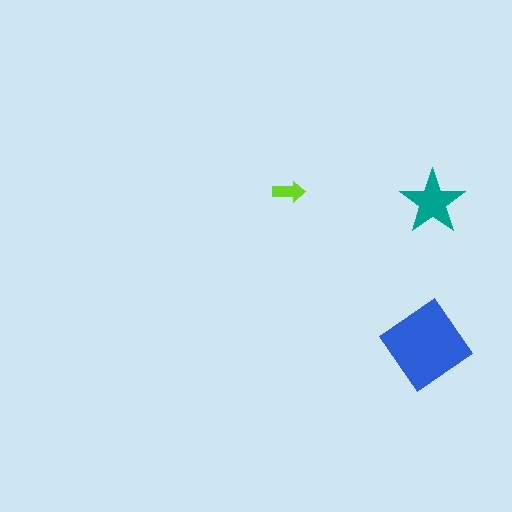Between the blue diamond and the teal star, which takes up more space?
The blue diamond.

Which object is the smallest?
The lime arrow.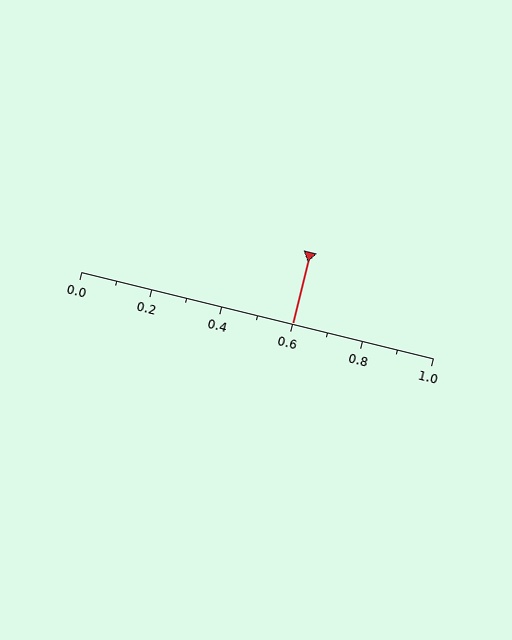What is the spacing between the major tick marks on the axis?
The major ticks are spaced 0.2 apart.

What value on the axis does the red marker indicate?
The marker indicates approximately 0.6.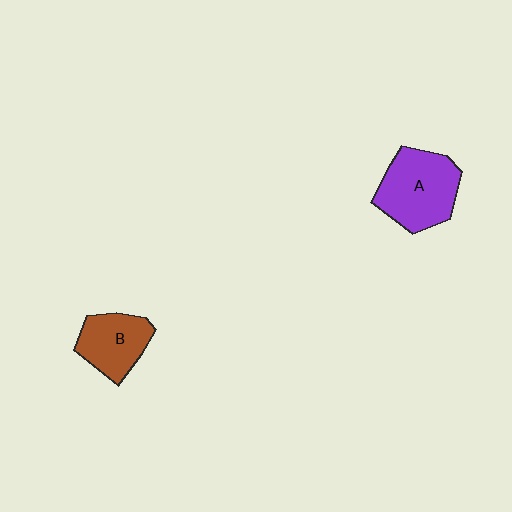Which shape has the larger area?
Shape A (purple).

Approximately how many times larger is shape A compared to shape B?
Approximately 1.4 times.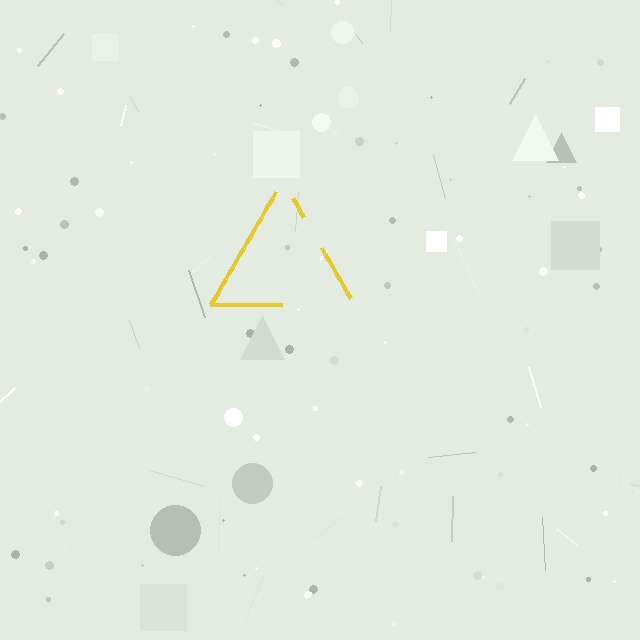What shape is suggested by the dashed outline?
The dashed outline suggests a triangle.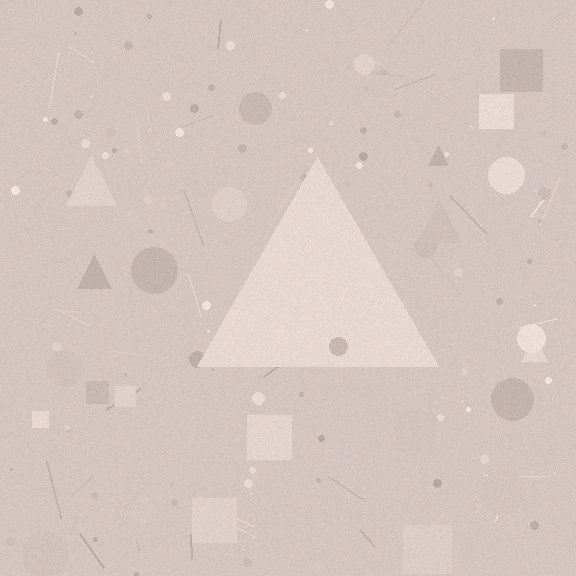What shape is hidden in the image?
A triangle is hidden in the image.